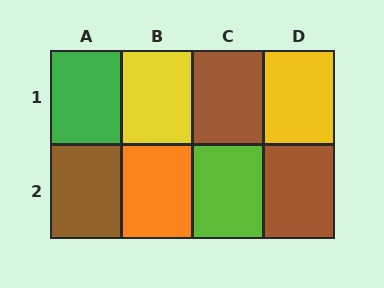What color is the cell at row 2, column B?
Orange.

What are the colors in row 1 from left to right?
Green, yellow, brown, yellow.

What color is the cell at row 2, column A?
Brown.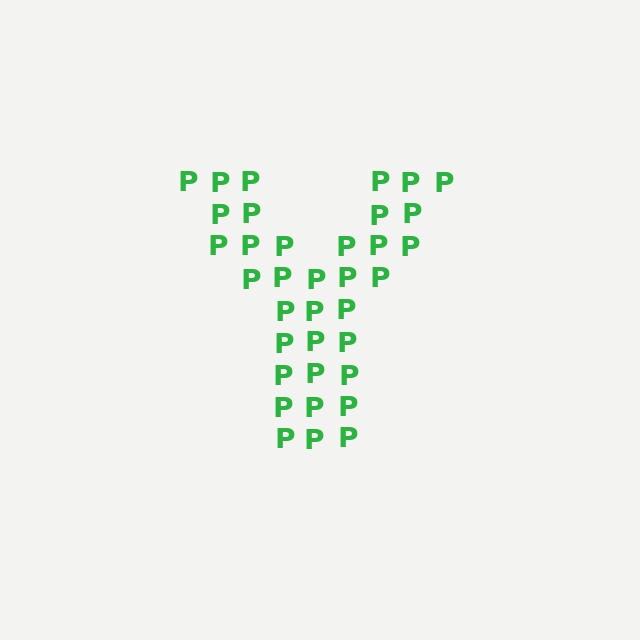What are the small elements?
The small elements are letter P's.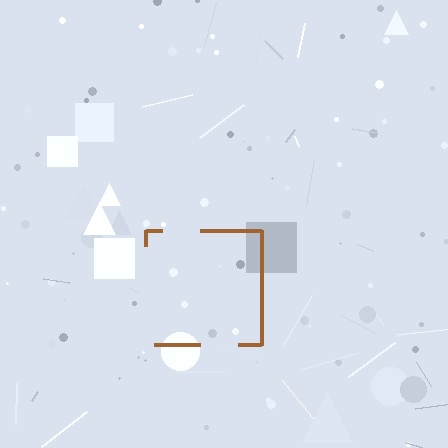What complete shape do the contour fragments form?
The contour fragments form a square.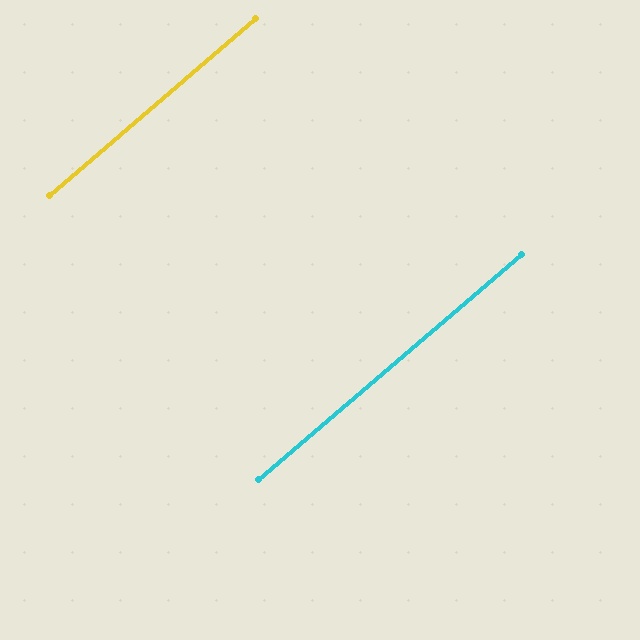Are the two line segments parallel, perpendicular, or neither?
Parallel — their directions differ by only 0.1°.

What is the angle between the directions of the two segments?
Approximately 0 degrees.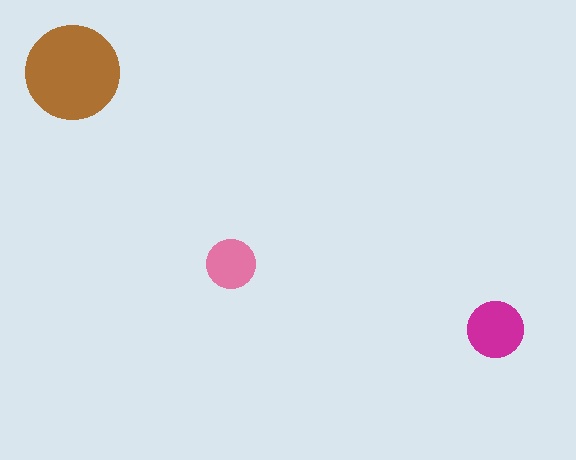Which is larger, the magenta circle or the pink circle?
The magenta one.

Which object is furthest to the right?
The magenta circle is rightmost.